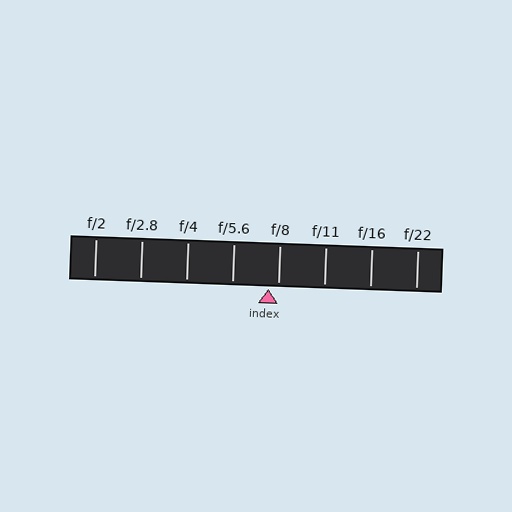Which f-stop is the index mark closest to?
The index mark is closest to f/8.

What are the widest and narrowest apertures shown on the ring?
The widest aperture shown is f/2 and the narrowest is f/22.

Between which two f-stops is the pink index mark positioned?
The index mark is between f/5.6 and f/8.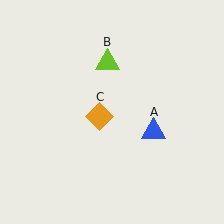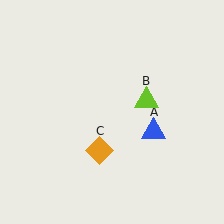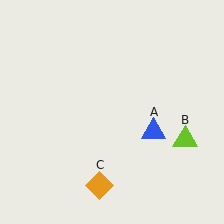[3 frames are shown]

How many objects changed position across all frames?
2 objects changed position: lime triangle (object B), orange diamond (object C).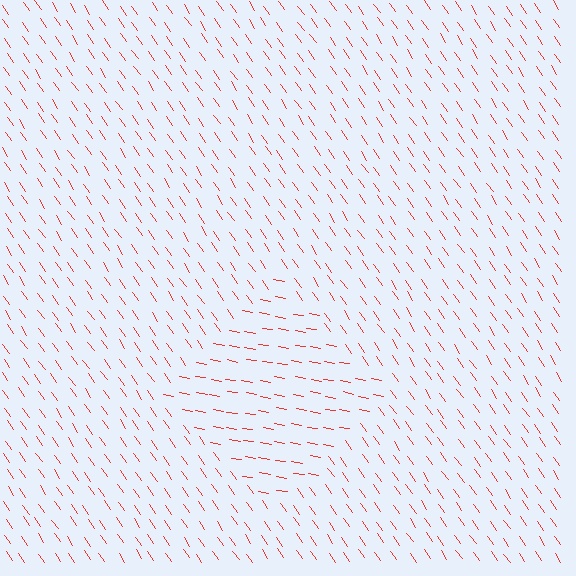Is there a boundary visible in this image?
Yes, there is a texture boundary formed by a change in line orientation.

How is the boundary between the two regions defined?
The boundary is defined purely by a change in line orientation (approximately 45 degrees difference). All lines are the same color and thickness.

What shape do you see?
I see a diamond.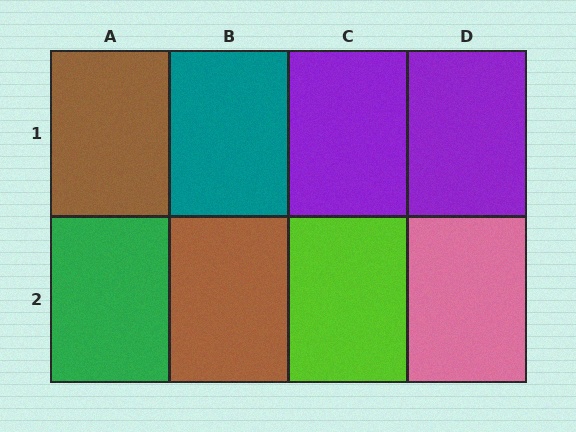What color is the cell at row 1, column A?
Brown.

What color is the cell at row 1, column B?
Teal.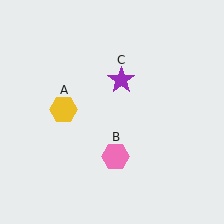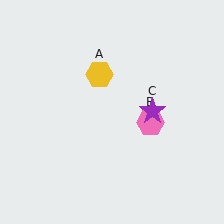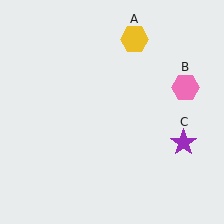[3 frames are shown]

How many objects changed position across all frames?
3 objects changed position: yellow hexagon (object A), pink hexagon (object B), purple star (object C).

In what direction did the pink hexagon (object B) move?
The pink hexagon (object B) moved up and to the right.